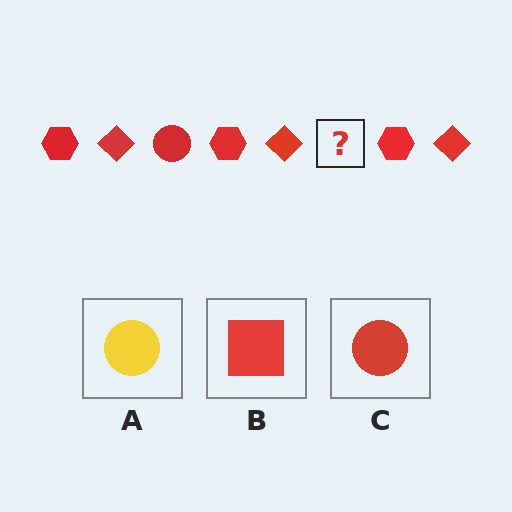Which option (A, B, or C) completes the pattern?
C.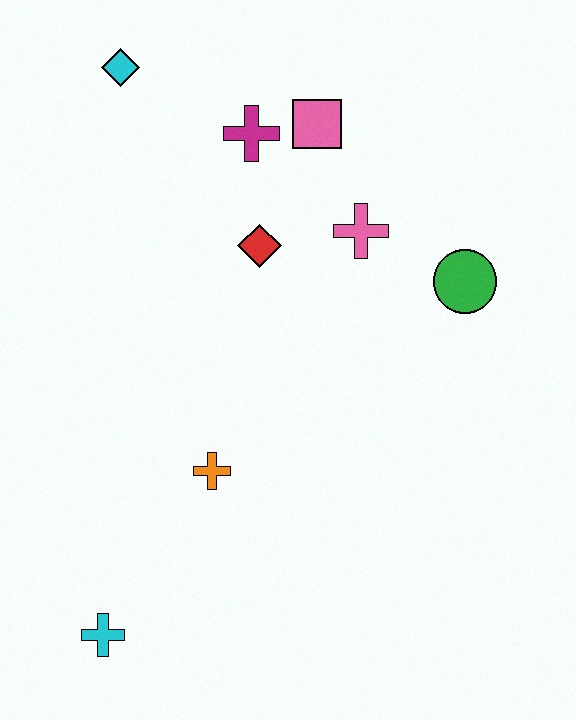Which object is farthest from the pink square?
The cyan cross is farthest from the pink square.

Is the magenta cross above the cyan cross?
Yes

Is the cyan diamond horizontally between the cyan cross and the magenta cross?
Yes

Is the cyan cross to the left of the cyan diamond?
Yes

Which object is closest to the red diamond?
The pink cross is closest to the red diamond.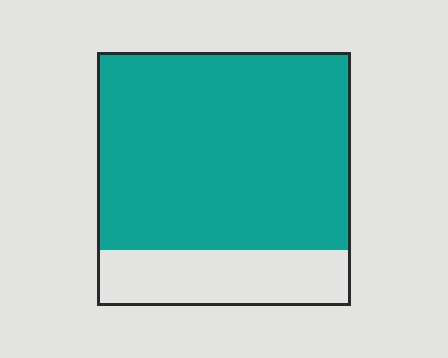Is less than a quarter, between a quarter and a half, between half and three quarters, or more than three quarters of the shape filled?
More than three quarters.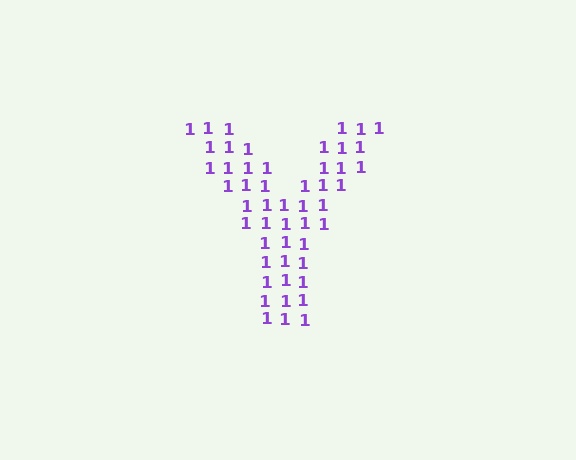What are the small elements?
The small elements are digit 1's.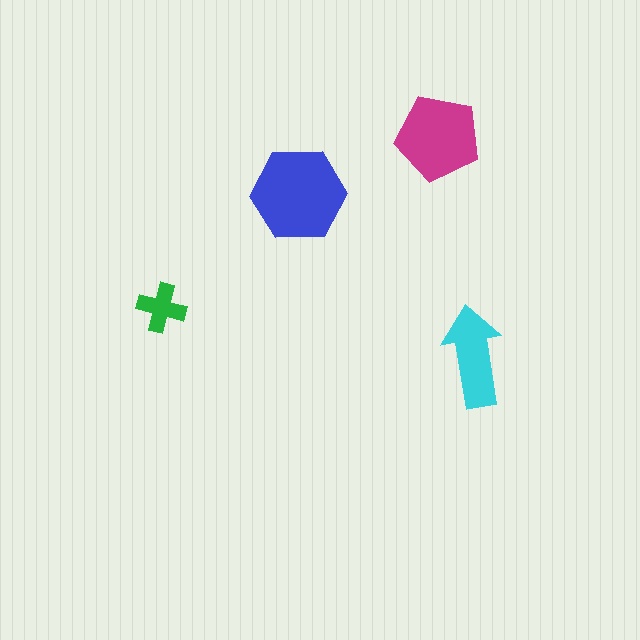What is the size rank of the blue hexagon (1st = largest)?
1st.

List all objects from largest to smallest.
The blue hexagon, the magenta pentagon, the cyan arrow, the green cross.